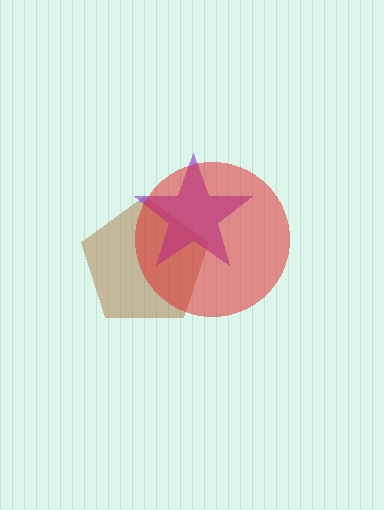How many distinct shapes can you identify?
There are 3 distinct shapes: a brown pentagon, a purple star, a red circle.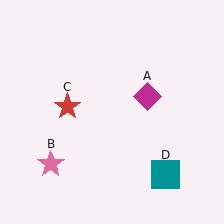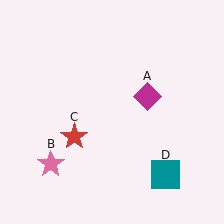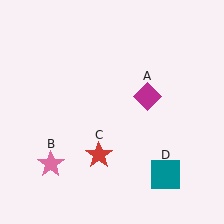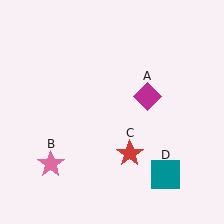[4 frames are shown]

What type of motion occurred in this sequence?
The red star (object C) rotated counterclockwise around the center of the scene.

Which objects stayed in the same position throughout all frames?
Magenta diamond (object A) and pink star (object B) and teal square (object D) remained stationary.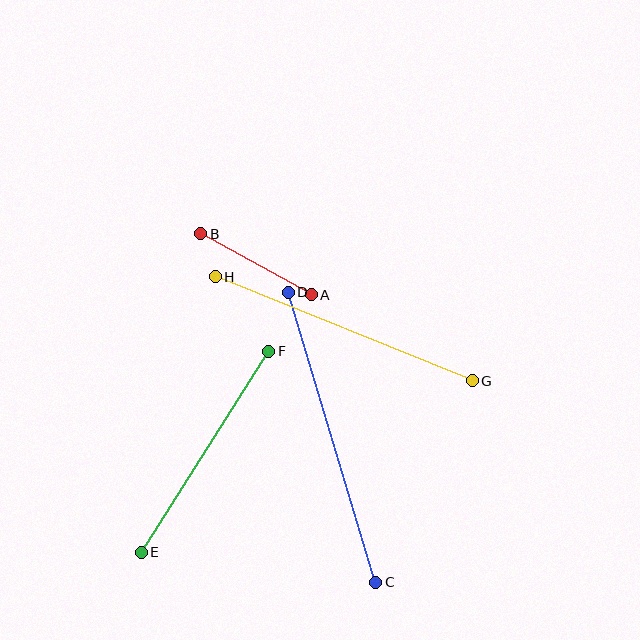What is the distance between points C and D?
The distance is approximately 303 pixels.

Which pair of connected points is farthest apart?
Points C and D are farthest apart.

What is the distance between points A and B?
The distance is approximately 126 pixels.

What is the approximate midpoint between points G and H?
The midpoint is at approximately (344, 329) pixels.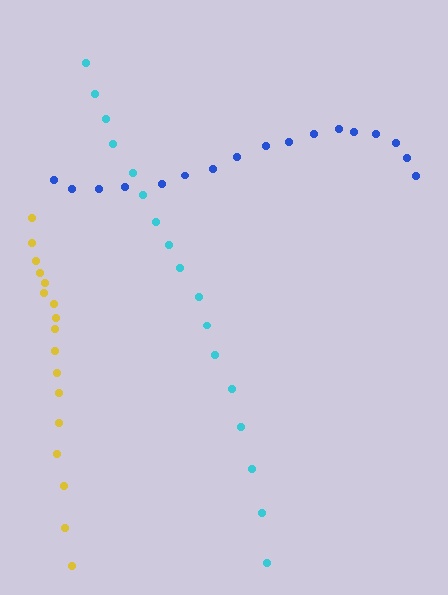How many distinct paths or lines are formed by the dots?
There are 3 distinct paths.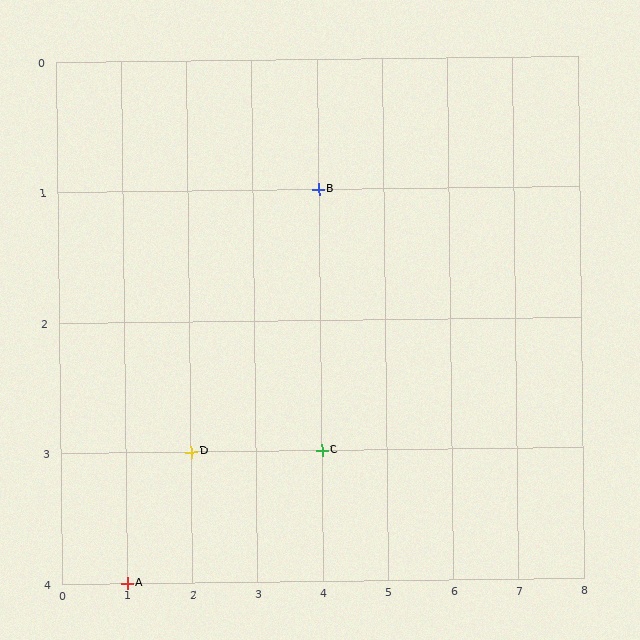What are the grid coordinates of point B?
Point B is at grid coordinates (4, 1).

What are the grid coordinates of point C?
Point C is at grid coordinates (4, 3).